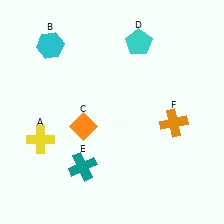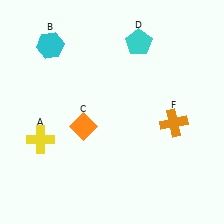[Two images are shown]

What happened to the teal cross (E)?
The teal cross (E) was removed in Image 2. It was in the bottom-left area of Image 1.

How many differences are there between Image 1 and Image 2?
There is 1 difference between the two images.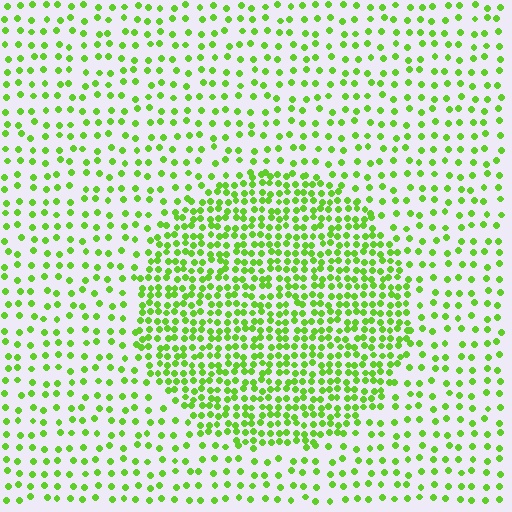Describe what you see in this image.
The image contains small lime elements arranged at two different densities. A circle-shaped region is visible where the elements are more densely packed than the surrounding area.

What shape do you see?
I see a circle.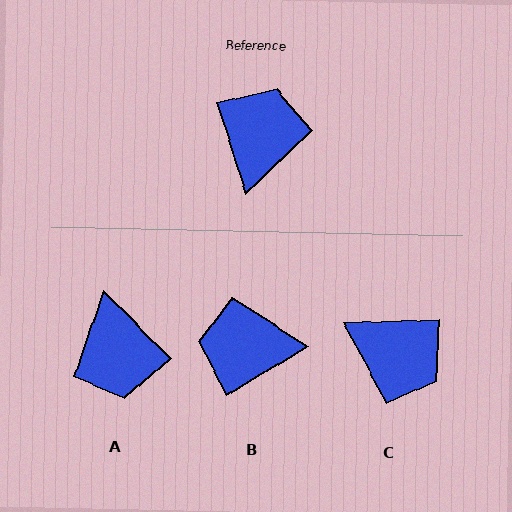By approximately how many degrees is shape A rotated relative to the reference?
Approximately 152 degrees clockwise.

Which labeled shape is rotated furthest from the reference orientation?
A, about 152 degrees away.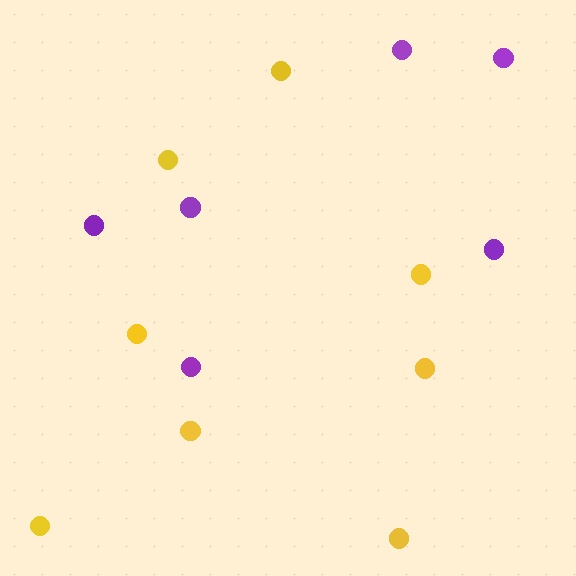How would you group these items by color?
There are 2 groups: one group of yellow circles (8) and one group of purple circles (6).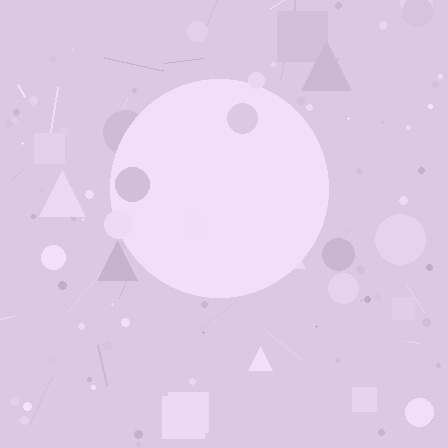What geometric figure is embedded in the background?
A circle is embedded in the background.